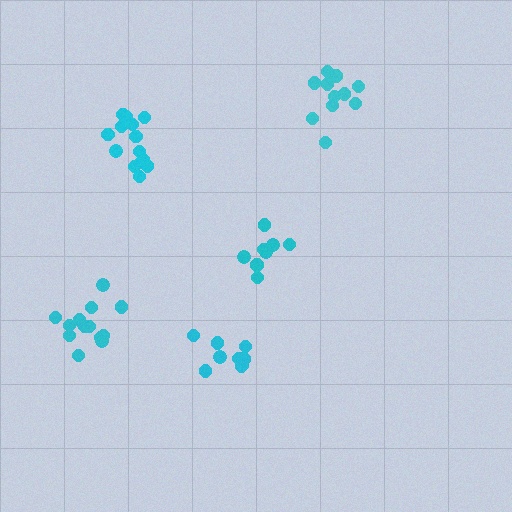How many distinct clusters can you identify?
There are 5 distinct clusters.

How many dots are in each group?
Group 1: 9 dots, Group 2: 14 dots, Group 3: 11 dots, Group 4: 9 dots, Group 5: 14 dots (57 total).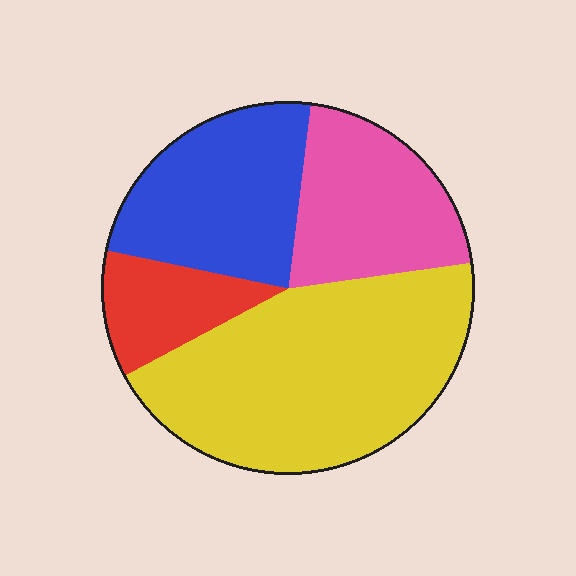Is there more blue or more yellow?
Yellow.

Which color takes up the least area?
Red, at roughly 10%.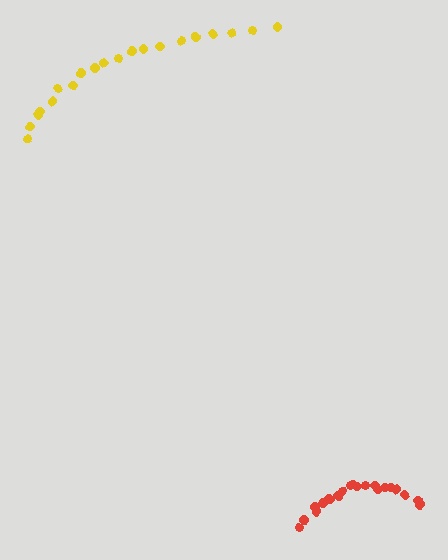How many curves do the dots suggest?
There are 2 distinct paths.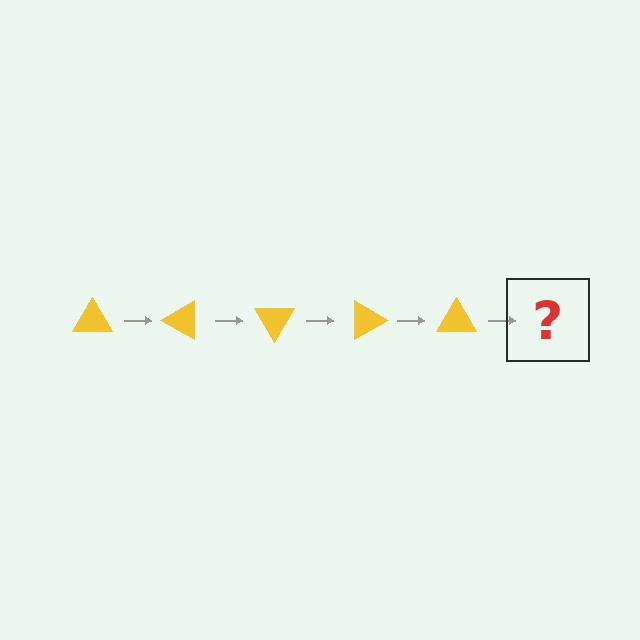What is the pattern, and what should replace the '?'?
The pattern is that the triangle rotates 30 degrees each step. The '?' should be a yellow triangle rotated 150 degrees.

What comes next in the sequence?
The next element should be a yellow triangle rotated 150 degrees.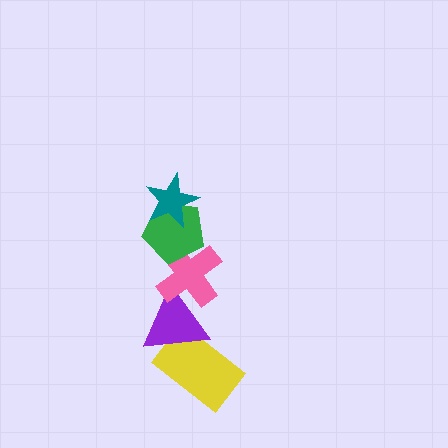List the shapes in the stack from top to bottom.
From top to bottom: the teal star, the green pentagon, the pink cross, the purple triangle, the yellow rectangle.